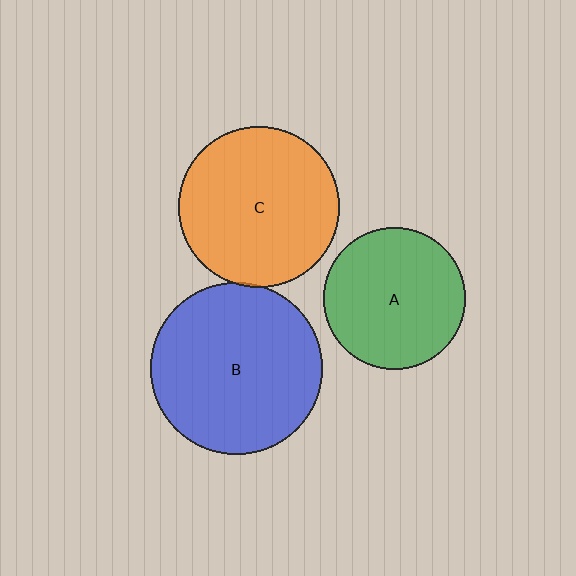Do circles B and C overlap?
Yes.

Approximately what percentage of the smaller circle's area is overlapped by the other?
Approximately 5%.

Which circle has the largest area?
Circle B (blue).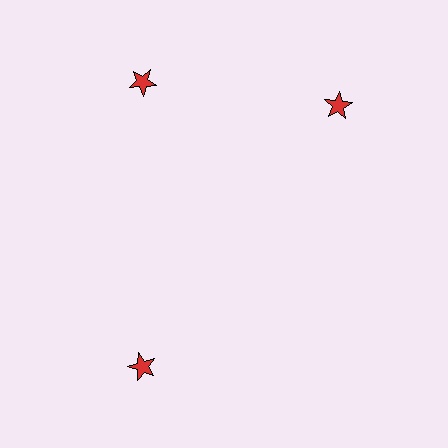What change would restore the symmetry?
The symmetry would be restored by rotating it back into even spacing with its neighbors so that all 3 stars sit at equal angles and equal distance from the center.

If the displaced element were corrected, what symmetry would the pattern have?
It would have 3-fold rotational symmetry — the pattern would map onto itself every 120 degrees.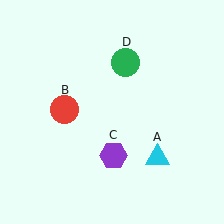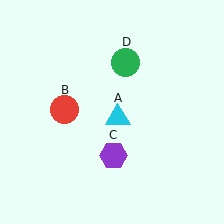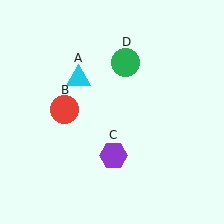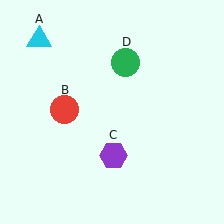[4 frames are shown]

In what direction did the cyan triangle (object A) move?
The cyan triangle (object A) moved up and to the left.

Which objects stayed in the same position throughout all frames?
Red circle (object B) and purple hexagon (object C) and green circle (object D) remained stationary.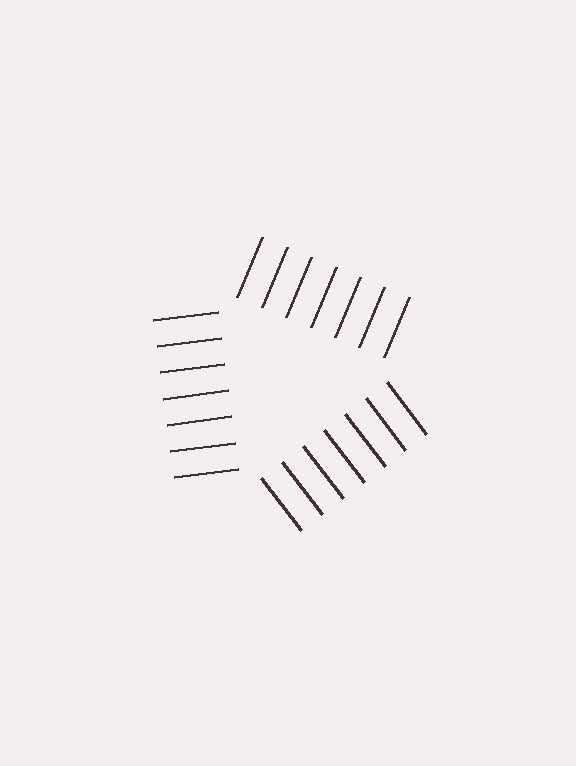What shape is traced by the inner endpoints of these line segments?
An illusory triangle — the line segments terminate on its edges but no continuous stroke is drawn.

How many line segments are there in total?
21 — 7 along each of the 3 edges.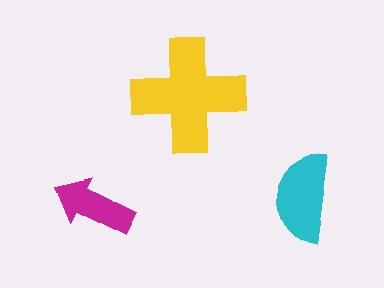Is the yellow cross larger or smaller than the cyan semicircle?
Larger.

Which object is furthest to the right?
The cyan semicircle is rightmost.